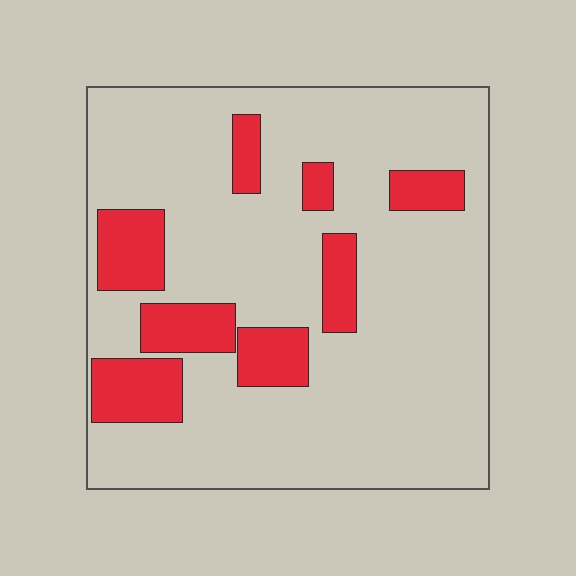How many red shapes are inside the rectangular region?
8.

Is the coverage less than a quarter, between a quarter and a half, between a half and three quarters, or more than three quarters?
Less than a quarter.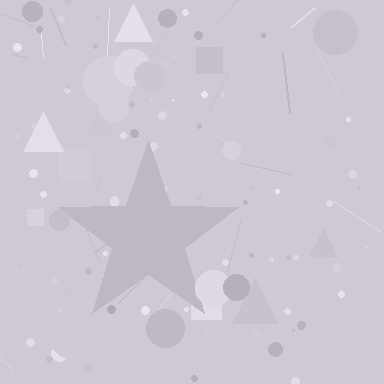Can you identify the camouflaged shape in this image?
The camouflaged shape is a star.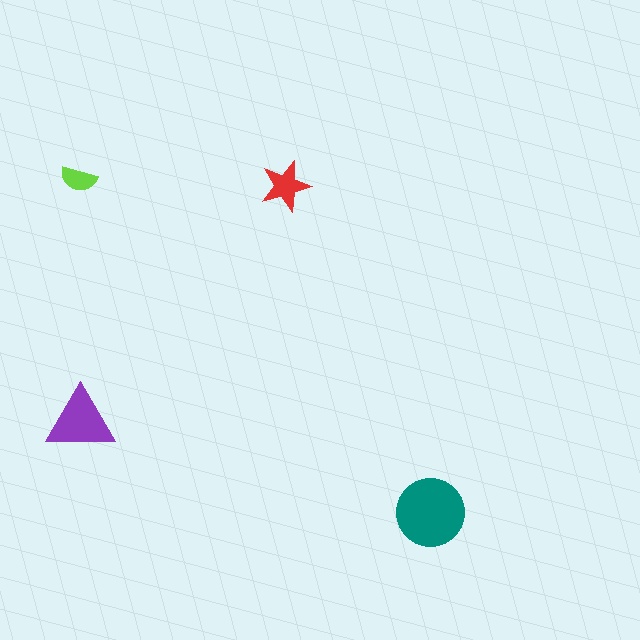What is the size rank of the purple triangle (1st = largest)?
2nd.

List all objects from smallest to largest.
The lime semicircle, the red star, the purple triangle, the teal circle.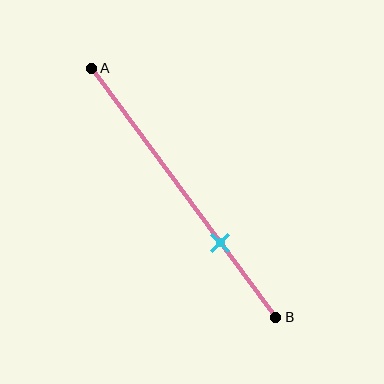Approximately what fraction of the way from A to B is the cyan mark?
The cyan mark is approximately 70% of the way from A to B.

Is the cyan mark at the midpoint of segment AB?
No, the mark is at about 70% from A, not at the 50% midpoint.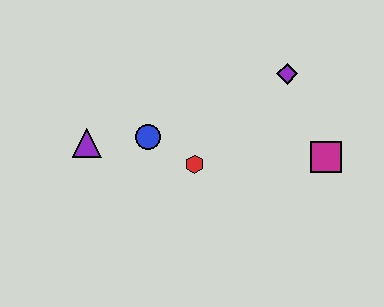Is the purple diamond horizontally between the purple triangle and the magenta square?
Yes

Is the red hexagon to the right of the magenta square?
No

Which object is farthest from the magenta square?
The purple triangle is farthest from the magenta square.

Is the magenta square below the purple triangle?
Yes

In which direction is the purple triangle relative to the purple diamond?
The purple triangle is to the left of the purple diamond.